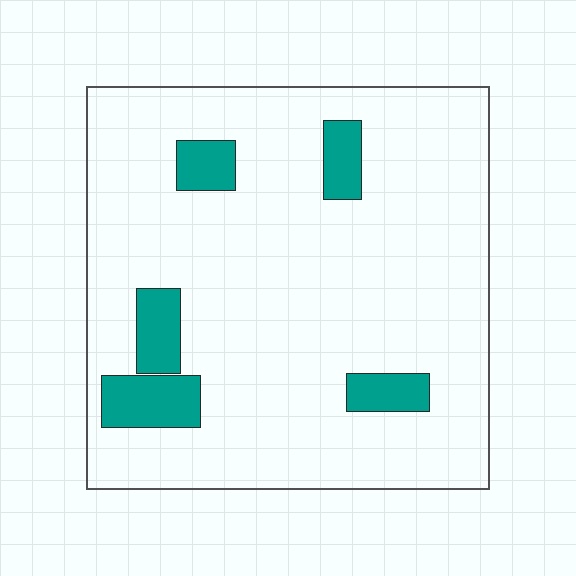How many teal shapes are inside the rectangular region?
5.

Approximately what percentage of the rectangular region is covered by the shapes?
Approximately 10%.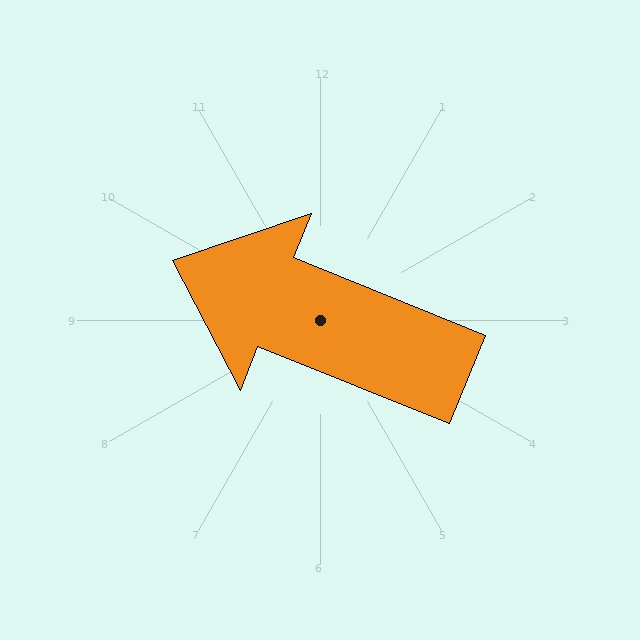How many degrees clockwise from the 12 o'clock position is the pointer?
Approximately 292 degrees.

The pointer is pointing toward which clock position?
Roughly 10 o'clock.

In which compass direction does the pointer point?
West.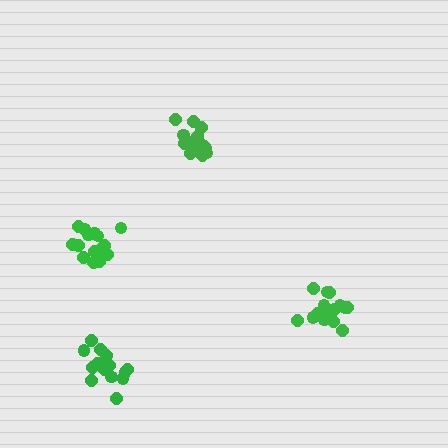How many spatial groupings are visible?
There are 4 spatial groupings.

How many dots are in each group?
Group 1: 14 dots, Group 2: 16 dots, Group 3: 19 dots, Group 4: 15 dots (64 total).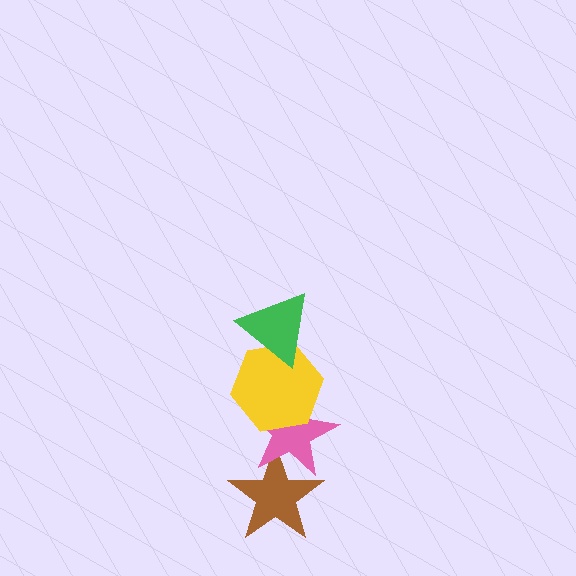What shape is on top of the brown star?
The pink star is on top of the brown star.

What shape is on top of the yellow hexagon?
The green triangle is on top of the yellow hexagon.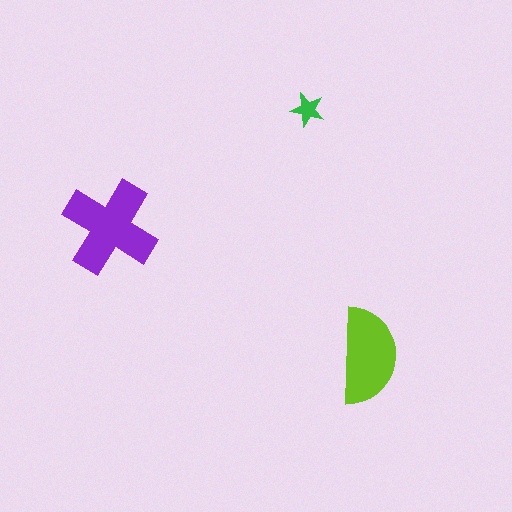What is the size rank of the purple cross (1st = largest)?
1st.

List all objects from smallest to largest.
The green star, the lime semicircle, the purple cross.